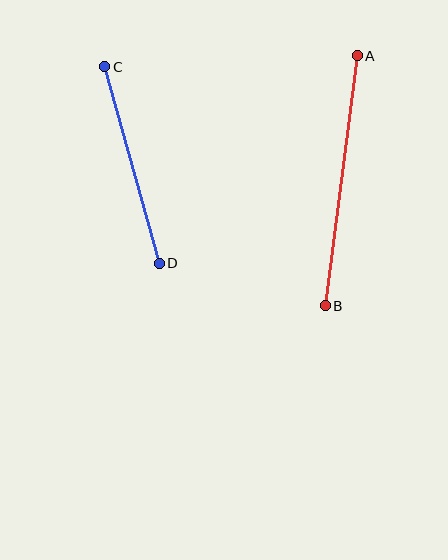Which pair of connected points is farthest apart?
Points A and B are farthest apart.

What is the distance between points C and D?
The distance is approximately 204 pixels.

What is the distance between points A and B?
The distance is approximately 252 pixels.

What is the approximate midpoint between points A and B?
The midpoint is at approximately (341, 181) pixels.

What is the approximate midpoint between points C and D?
The midpoint is at approximately (132, 165) pixels.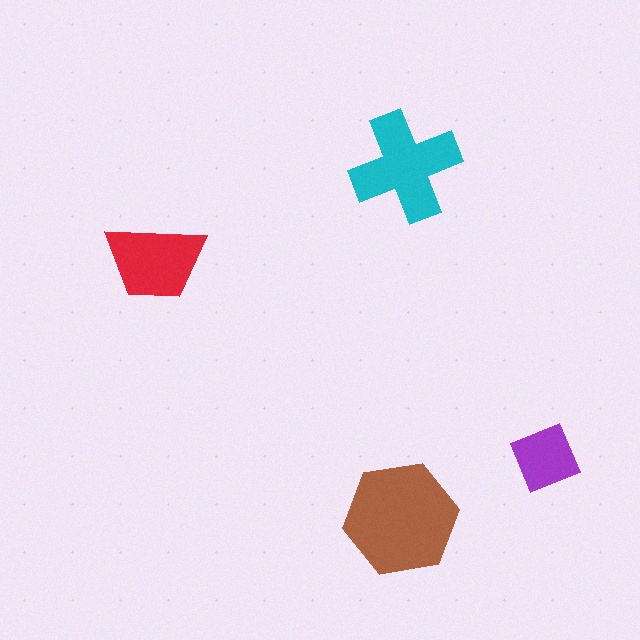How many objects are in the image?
There are 4 objects in the image.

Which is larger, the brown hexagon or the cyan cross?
The brown hexagon.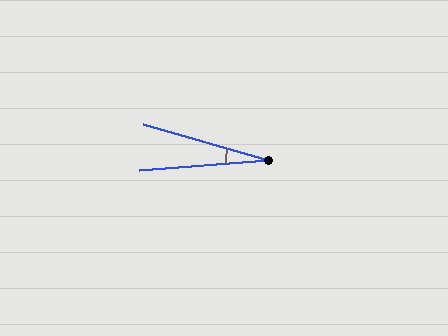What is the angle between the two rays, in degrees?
Approximately 20 degrees.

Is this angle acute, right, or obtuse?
It is acute.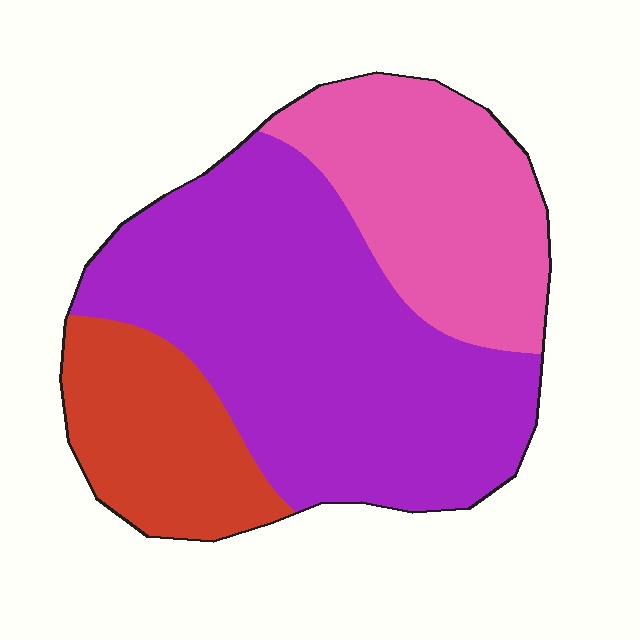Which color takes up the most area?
Purple, at roughly 55%.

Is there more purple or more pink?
Purple.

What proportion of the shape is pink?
Pink takes up about one quarter (1/4) of the shape.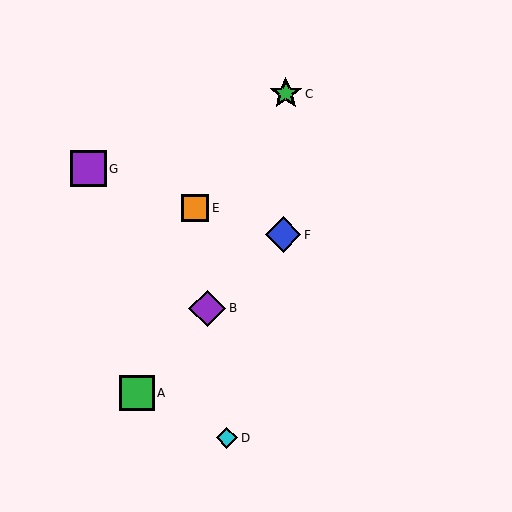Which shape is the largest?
The purple diamond (labeled B) is the largest.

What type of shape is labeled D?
Shape D is a cyan diamond.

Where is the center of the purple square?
The center of the purple square is at (88, 169).